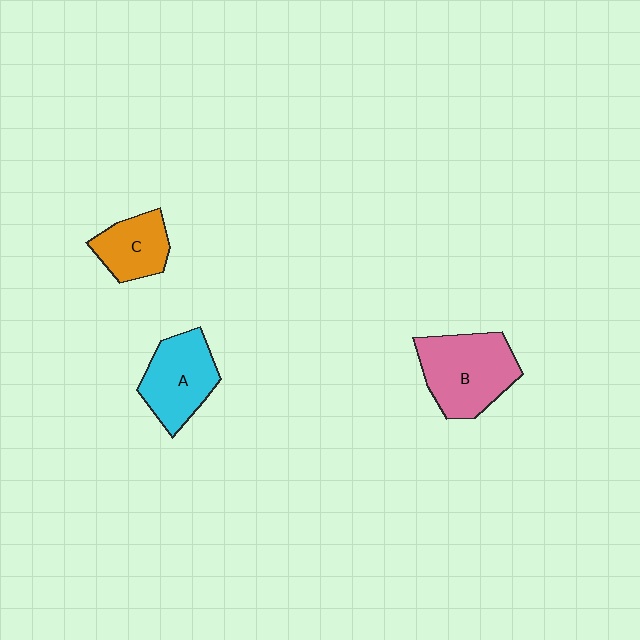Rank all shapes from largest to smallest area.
From largest to smallest: B (pink), A (cyan), C (orange).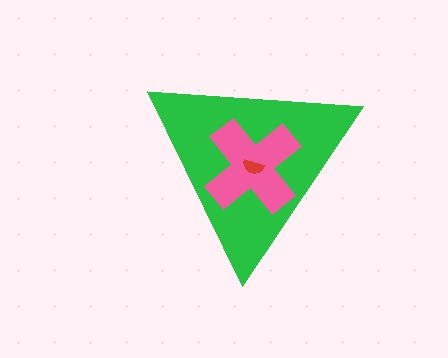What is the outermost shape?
The green triangle.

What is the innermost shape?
The red semicircle.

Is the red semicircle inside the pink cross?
Yes.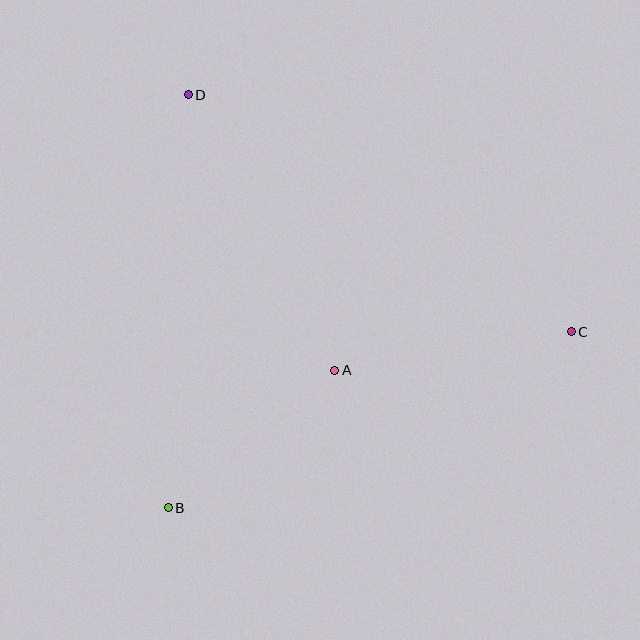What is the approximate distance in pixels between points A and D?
The distance between A and D is approximately 312 pixels.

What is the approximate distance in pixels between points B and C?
The distance between B and C is approximately 440 pixels.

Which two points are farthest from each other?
Points C and D are farthest from each other.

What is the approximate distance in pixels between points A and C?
The distance between A and C is approximately 240 pixels.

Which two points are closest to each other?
Points A and B are closest to each other.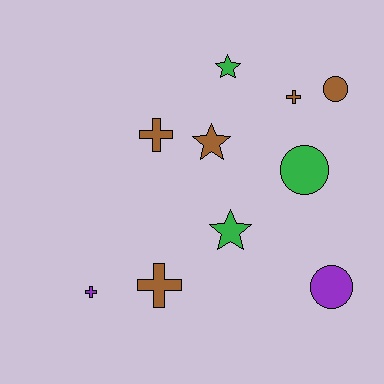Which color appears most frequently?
Brown, with 5 objects.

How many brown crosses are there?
There are 3 brown crosses.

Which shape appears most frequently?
Cross, with 4 objects.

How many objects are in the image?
There are 10 objects.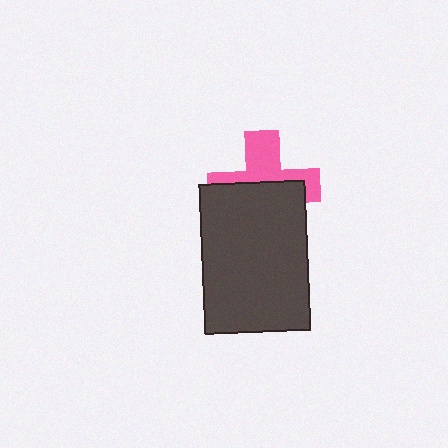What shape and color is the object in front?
The object in front is a dark gray rectangle.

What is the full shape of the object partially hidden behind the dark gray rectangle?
The partially hidden object is a pink cross.